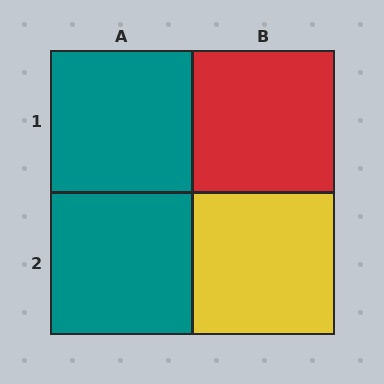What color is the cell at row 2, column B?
Yellow.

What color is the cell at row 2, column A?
Teal.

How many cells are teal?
2 cells are teal.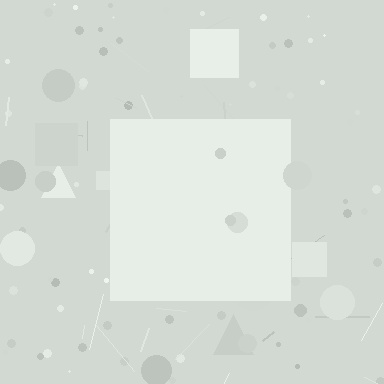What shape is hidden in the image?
A square is hidden in the image.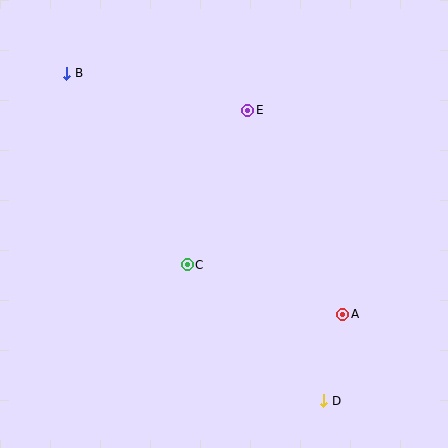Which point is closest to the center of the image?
Point C at (187, 265) is closest to the center.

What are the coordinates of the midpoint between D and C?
The midpoint between D and C is at (255, 333).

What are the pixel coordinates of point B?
Point B is at (67, 73).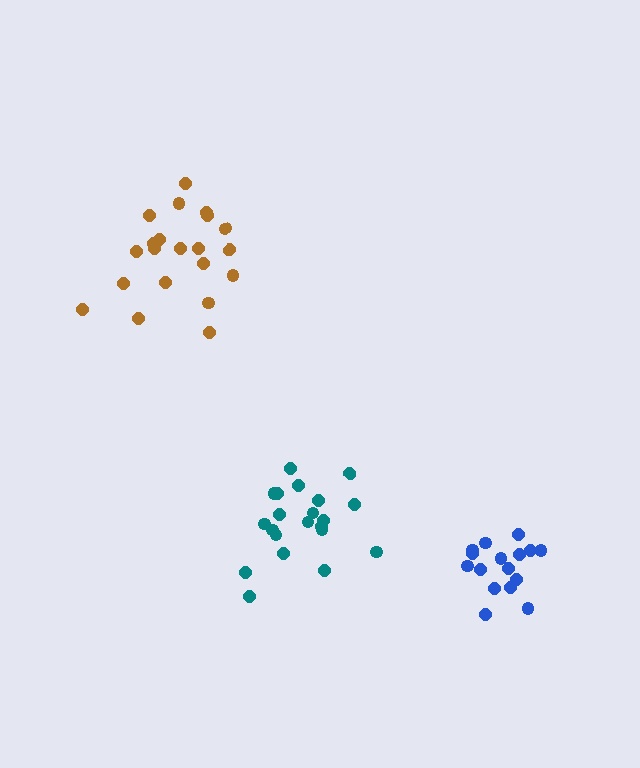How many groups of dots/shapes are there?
There are 3 groups.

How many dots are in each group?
Group 1: 21 dots, Group 2: 16 dots, Group 3: 21 dots (58 total).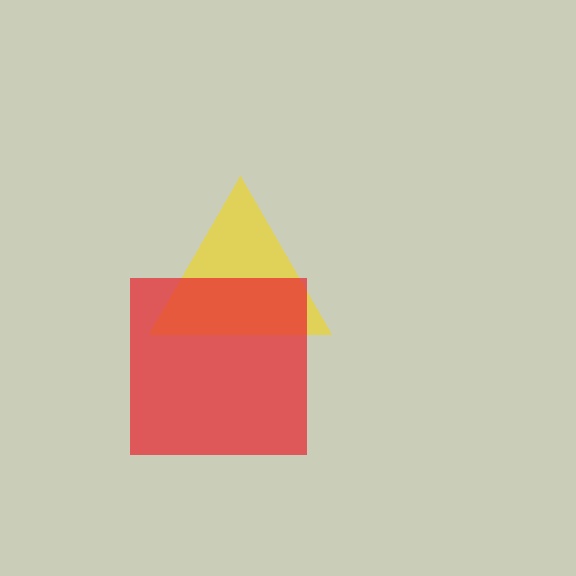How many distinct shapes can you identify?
There are 2 distinct shapes: a yellow triangle, a red square.